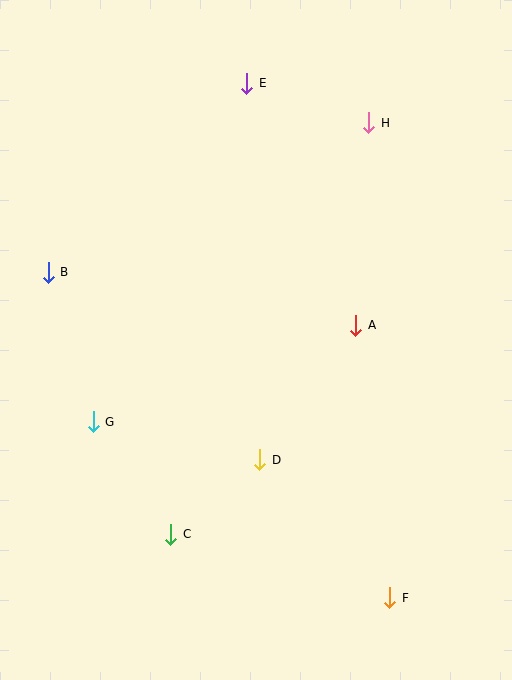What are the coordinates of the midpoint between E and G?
The midpoint between E and G is at (170, 253).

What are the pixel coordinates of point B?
Point B is at (48, 272).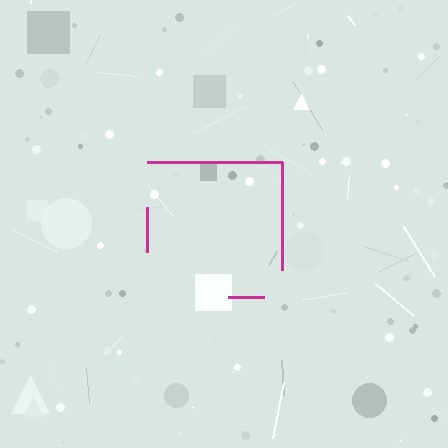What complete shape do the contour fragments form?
The contour fragments form a square.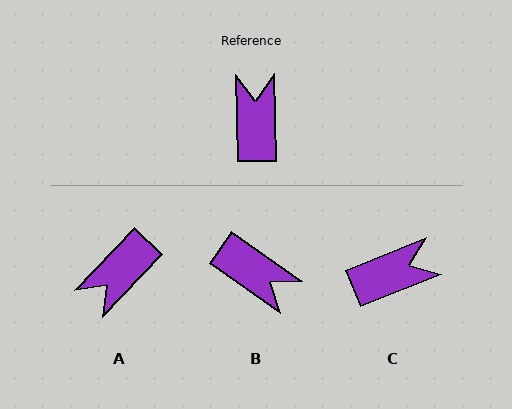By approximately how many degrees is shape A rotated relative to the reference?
Approximately 135 degrees counter-clockwise.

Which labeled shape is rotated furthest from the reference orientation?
A, about 135 degrees away.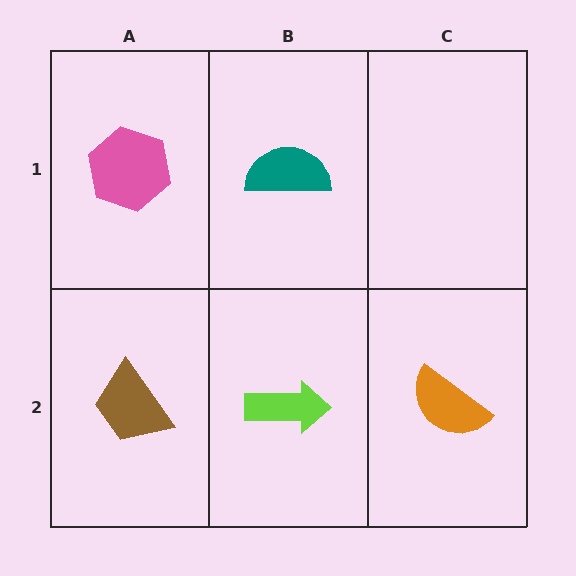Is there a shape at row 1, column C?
No, that cell is empty.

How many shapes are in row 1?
2 shapes.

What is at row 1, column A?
A pink hexagon.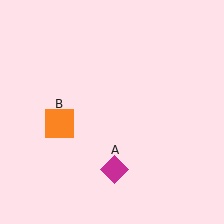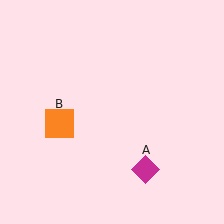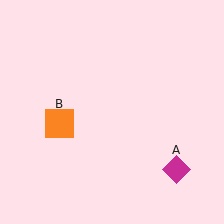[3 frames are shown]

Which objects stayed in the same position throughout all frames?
Orange square (object B) remained stationary.